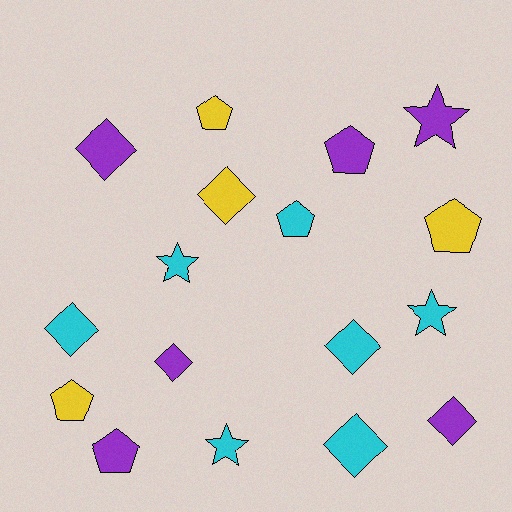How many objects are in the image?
There are 17 objects.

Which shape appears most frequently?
Diamond, with 7 objects.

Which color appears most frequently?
Cyan, with 7 objects.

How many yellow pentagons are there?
There are 3 yellow pentagons.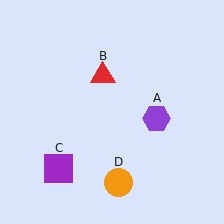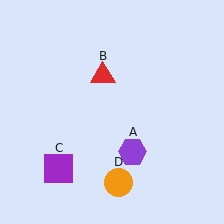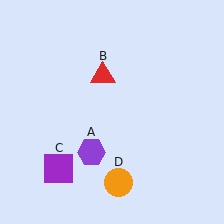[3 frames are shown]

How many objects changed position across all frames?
1 object changed position: purple hexagon (object A).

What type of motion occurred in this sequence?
The purple hexagon (object A) rotated clockwise around the center of the scene.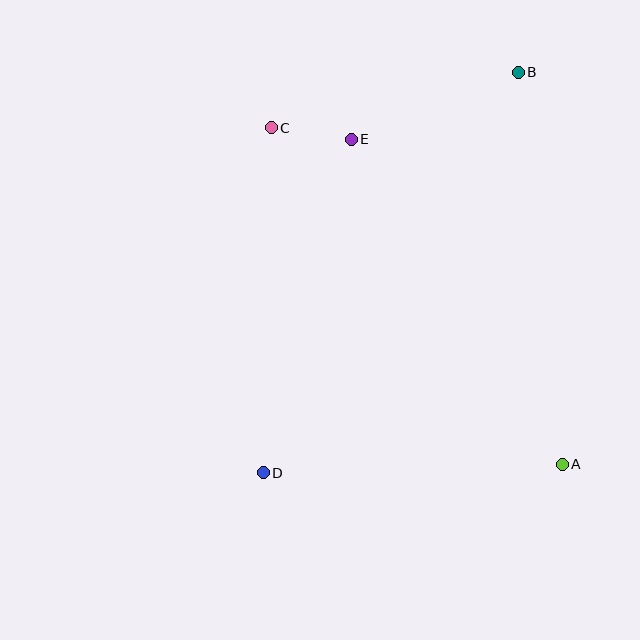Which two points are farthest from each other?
Points B and D are farthest from each other.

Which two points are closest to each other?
Points C and E are closest to each other.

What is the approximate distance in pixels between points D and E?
The distance between D and E is approximately 345 pixels.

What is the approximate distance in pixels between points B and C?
The distance between B and C is approximately 253 pixels.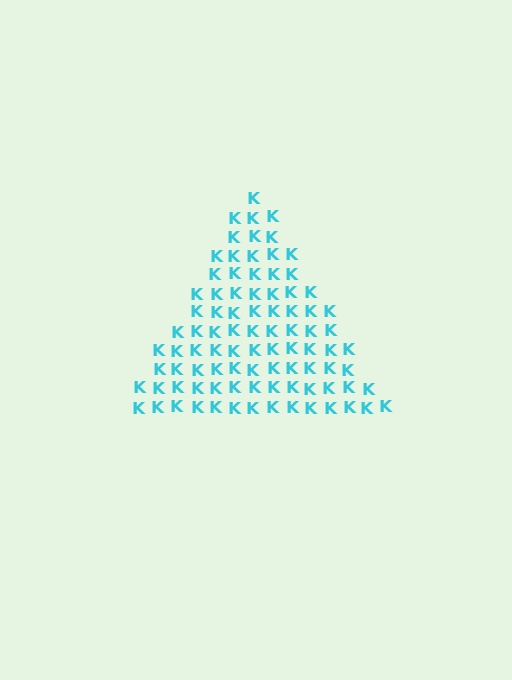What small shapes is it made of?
It is made of small letter K's.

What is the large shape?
The large shape is a triangle.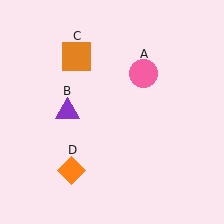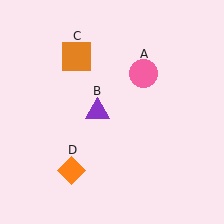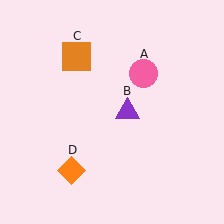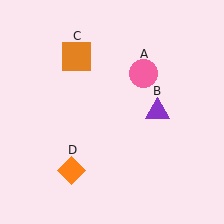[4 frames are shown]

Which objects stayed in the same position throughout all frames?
Pink circle (object A) and orange square (object C) and orange diamond (object D) remained stationary.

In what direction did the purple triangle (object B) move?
The purple triangle (object B) moved right.